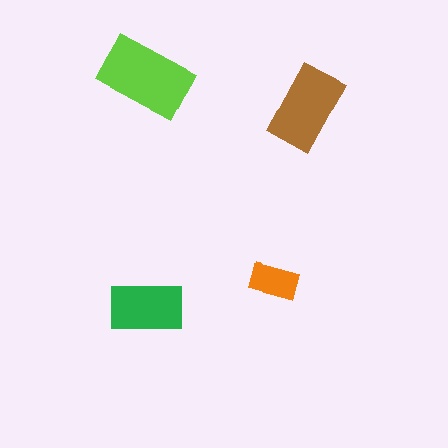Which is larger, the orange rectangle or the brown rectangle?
The brown one.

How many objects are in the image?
There are 4 objects in the image.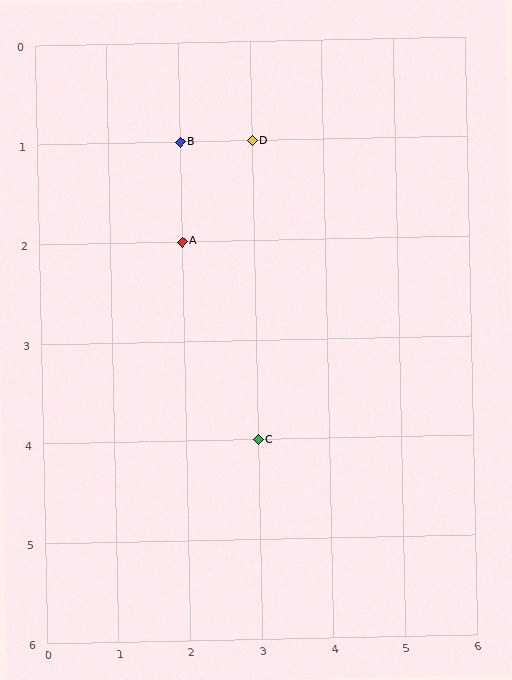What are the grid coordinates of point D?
Point D is at grid coordinates (3, 1).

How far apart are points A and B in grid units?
Points A and B are 1 row apart.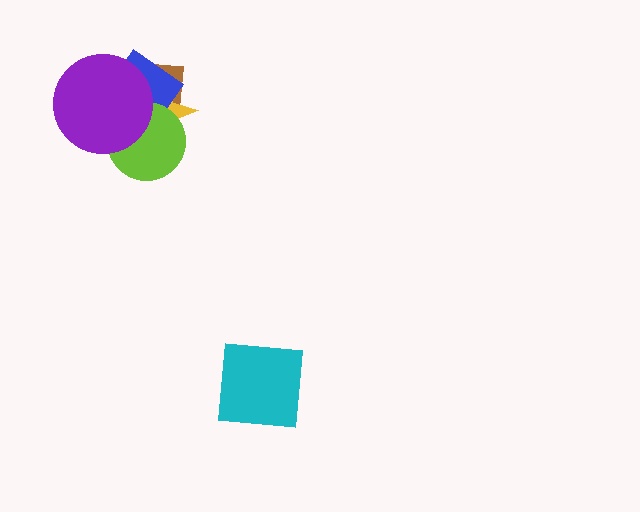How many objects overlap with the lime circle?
4 objects overlap with the lime circle.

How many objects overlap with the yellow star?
4 objects overlap with the yellow star.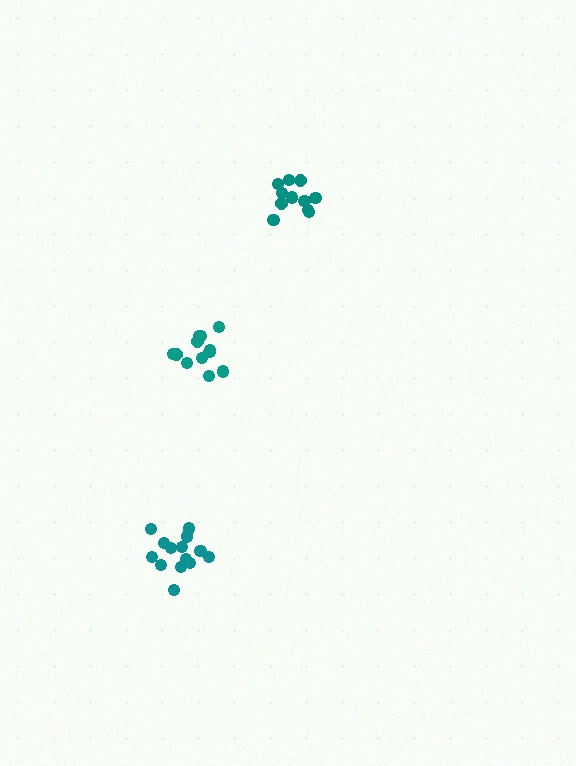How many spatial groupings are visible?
There are 3 spatial groupings.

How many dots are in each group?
Group 1: 12 dots, Group 2: 14 dots, Group 3: 11 dots (37 total).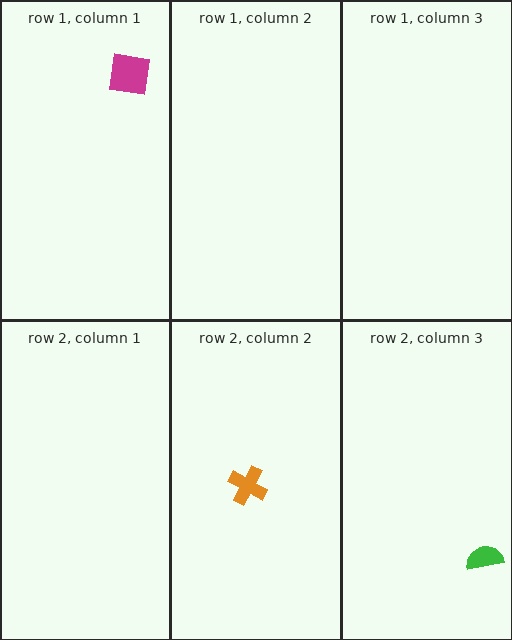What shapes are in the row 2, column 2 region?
The orange cross.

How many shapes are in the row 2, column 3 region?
1.